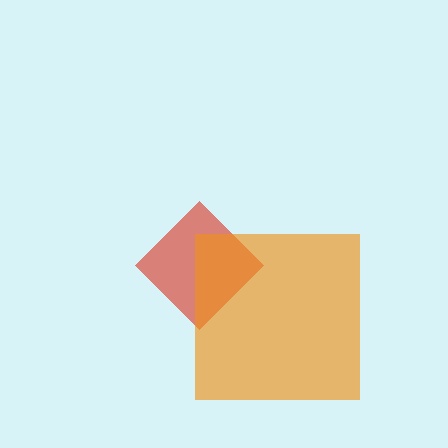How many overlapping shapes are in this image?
There are 2 overlapping shapes in the image.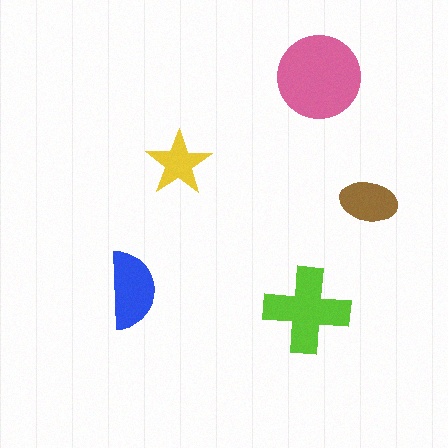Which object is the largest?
The pink circle.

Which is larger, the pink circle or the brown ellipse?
The pink circle.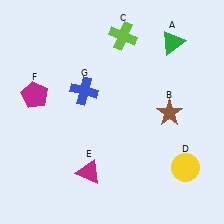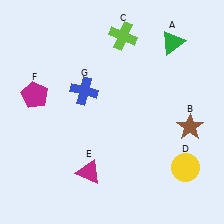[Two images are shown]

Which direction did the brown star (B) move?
The brown star (B) moved right.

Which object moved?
The brown star (B) moved right.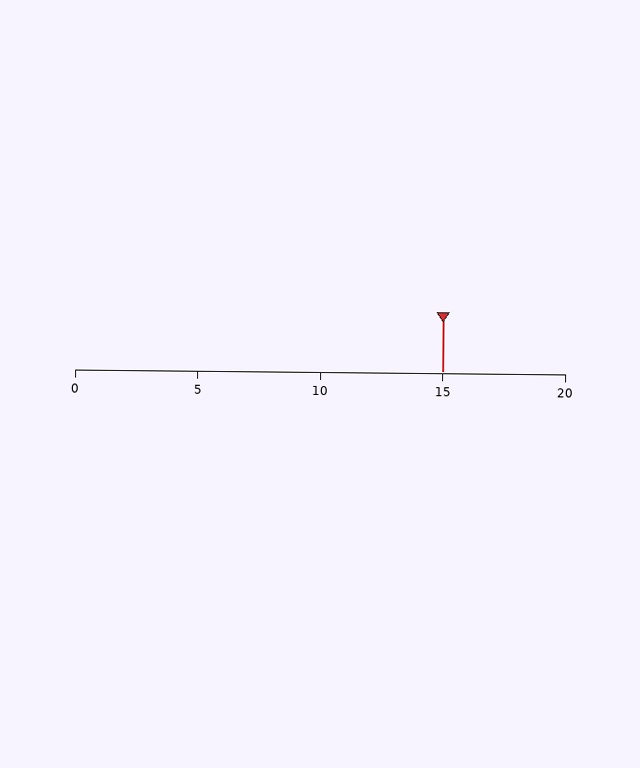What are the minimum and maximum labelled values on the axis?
The axis runs from 0 to 20.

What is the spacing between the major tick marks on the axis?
The major ticks are spaced 5 apart.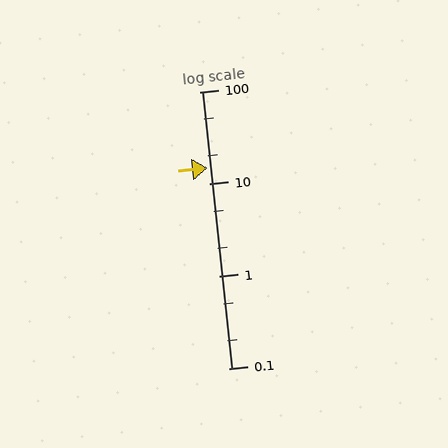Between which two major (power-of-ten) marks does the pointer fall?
The pointer is between 10 and 100.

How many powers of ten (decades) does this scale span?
The scale spans 3 decades, from 0.1 to 100.